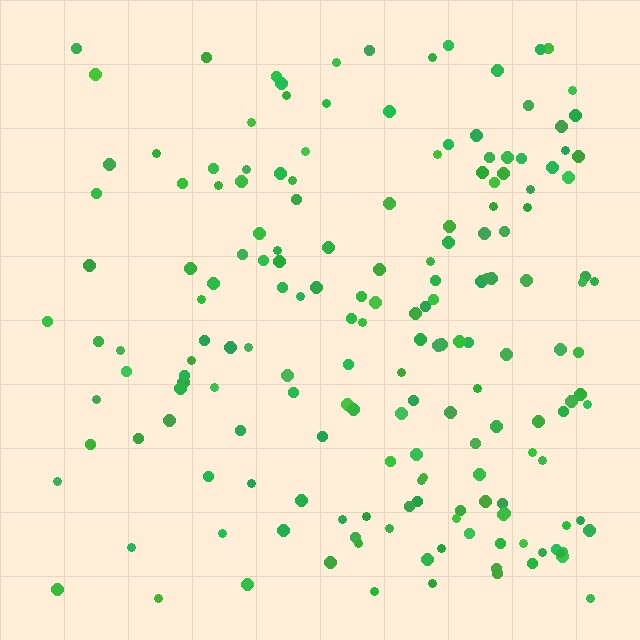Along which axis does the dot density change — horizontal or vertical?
Horizontal.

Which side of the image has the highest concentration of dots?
The right.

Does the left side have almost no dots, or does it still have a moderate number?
Still a moderate number, just noticeably fewer than the right.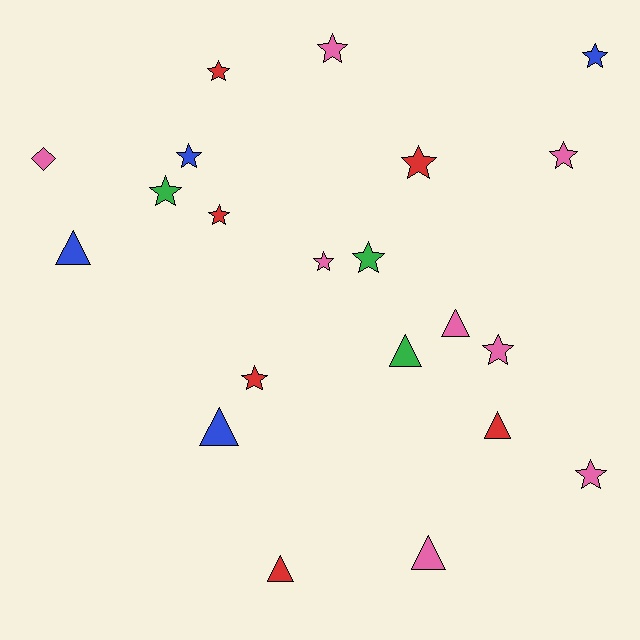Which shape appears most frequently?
Star, with 13 objects.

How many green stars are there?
There are 2 green stars.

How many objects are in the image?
There are 21 objects.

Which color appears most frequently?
Pink, with 8 objects.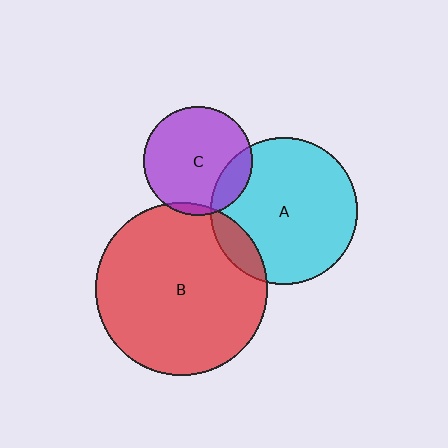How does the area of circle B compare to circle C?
Approximately 2.5 times.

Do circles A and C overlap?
Yes.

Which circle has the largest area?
Circle B (red).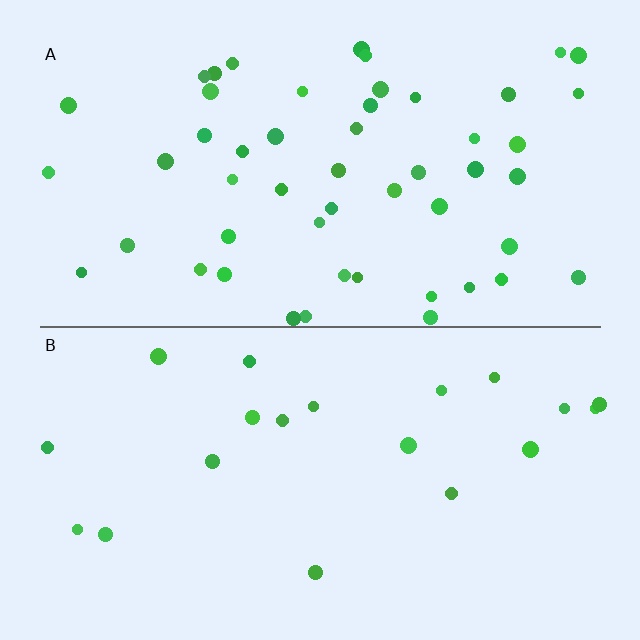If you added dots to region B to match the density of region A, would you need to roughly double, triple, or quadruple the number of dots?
Approximately triple.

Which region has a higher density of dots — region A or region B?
A (the top).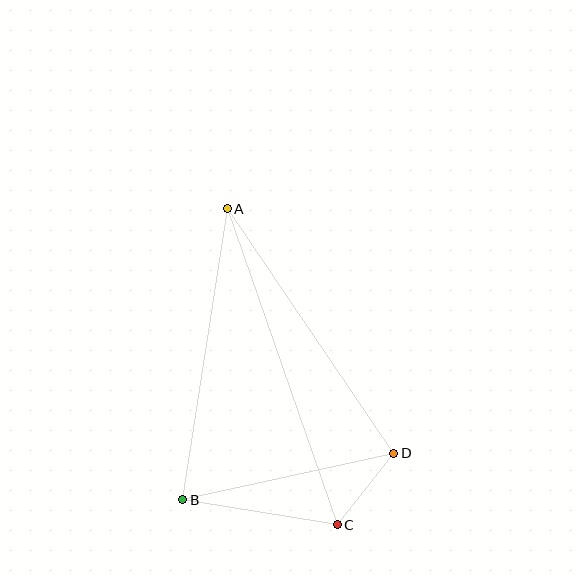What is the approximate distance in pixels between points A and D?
The distance between A and D is approximately 296 pixels.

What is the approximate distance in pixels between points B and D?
The distance between B and D is approximately 216 pixels.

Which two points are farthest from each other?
Points A and C are farthest from each other.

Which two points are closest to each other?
Points C and D are closest to each other.